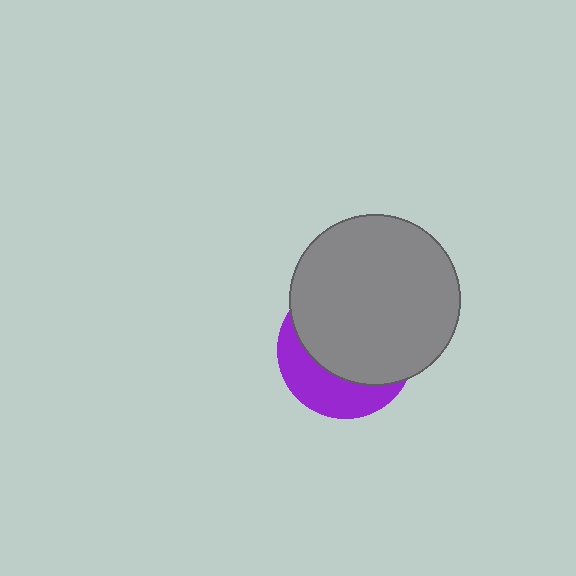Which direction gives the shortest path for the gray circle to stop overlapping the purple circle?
Moving up gives the shortest separation.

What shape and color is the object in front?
The object in front is a gray circle.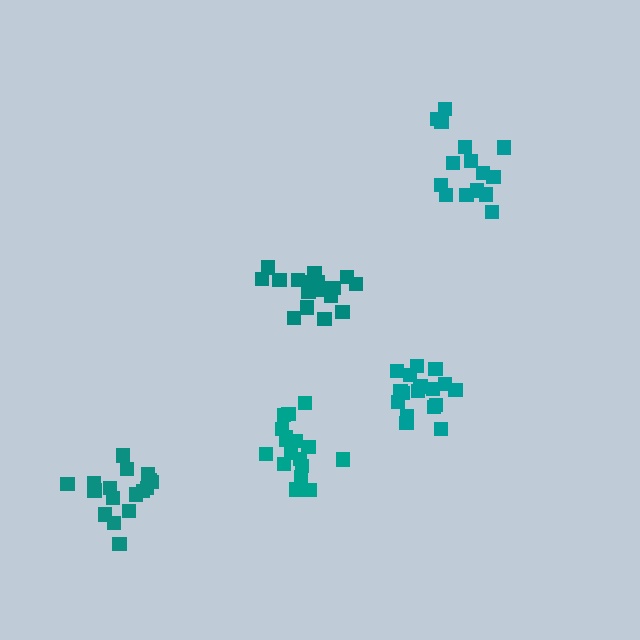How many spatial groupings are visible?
There are 5 spatial groupings.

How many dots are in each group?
Group 1: 15 dots, Group 2: 19 dots, Group 3: 17 dots, Group 4: 18 dots, Group 5: 17 dots (86 total).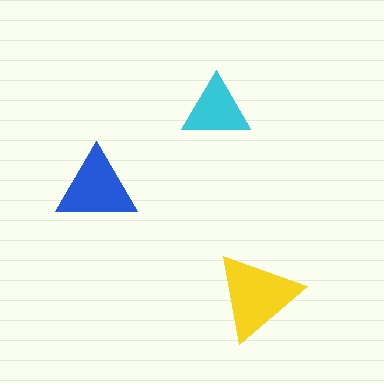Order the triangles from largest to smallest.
the yellow one, the blue one, the cyan one.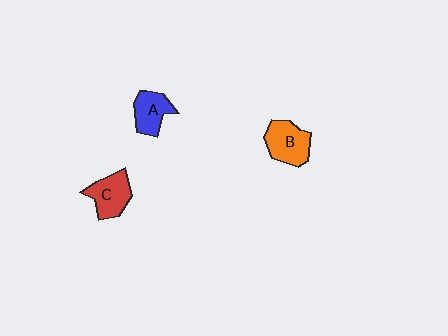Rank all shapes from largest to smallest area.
From largest to smallest: B (orange), C (red), A (blue).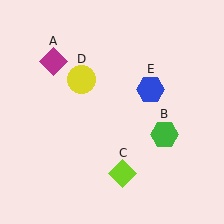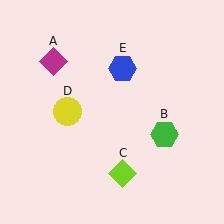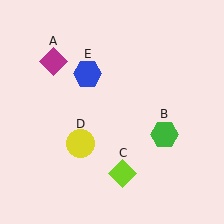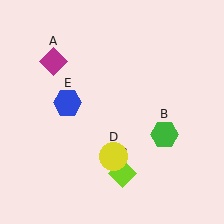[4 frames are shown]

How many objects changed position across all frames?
2 objects changed position: yellow circle (object D), blue hexagon (object E).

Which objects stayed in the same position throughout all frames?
Magenta diamond (object A) and green hexagon (object B) and lime diamond (object C) remained stationary.